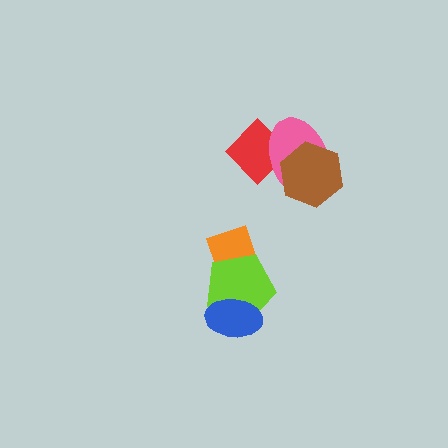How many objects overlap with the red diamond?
2 objects overlap with the red diamond.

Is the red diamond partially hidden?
Yes, it is partially covered by another shape.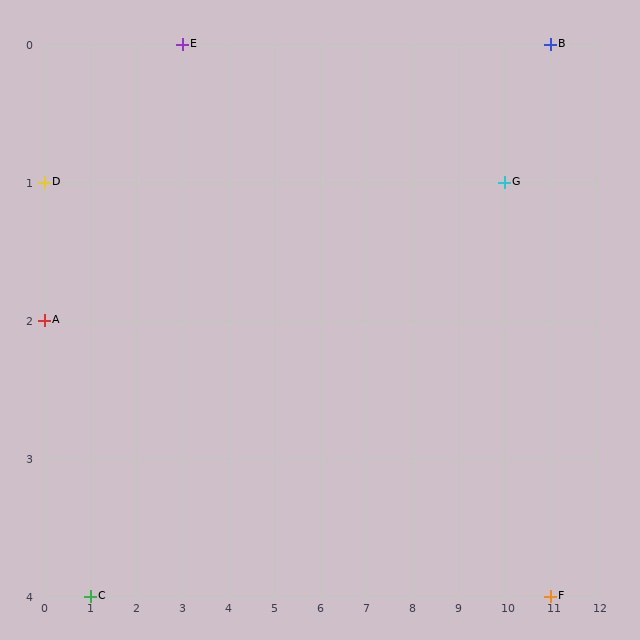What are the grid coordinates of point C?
Point C is at grid coordinates (1, 4).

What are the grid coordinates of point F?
Point F is at grid coordinates (11, 4).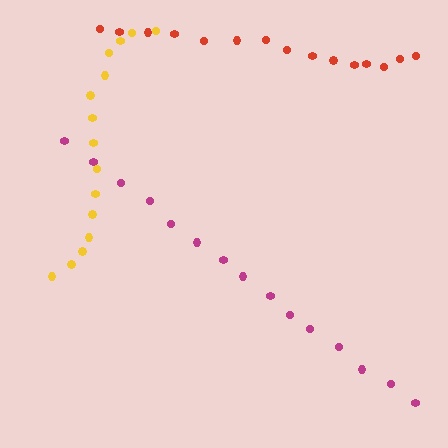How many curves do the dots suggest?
There are 3 distinct paths.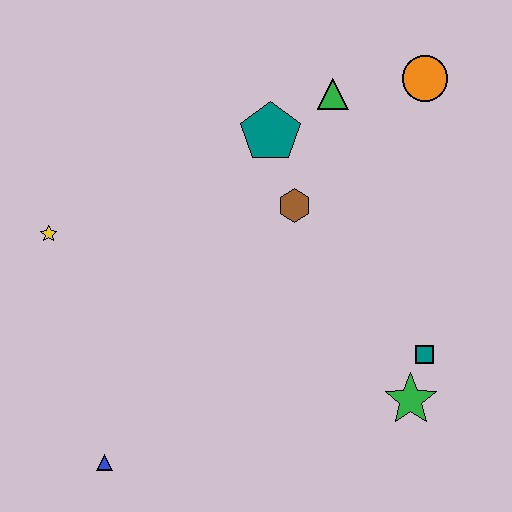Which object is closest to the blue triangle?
The yellow star is closest to the blue triangle.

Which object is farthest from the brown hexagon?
The blue triangle is farthest from the brown hexagon.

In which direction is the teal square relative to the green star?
The teal square is above the green star.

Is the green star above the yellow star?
No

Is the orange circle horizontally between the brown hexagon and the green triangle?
No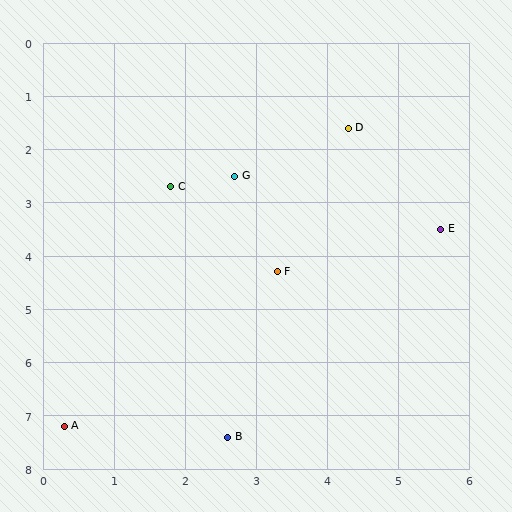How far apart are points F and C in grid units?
Points F and C are about 2.2 grid units apart.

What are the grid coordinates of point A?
Point A is at approximately (0.3, 7.2).